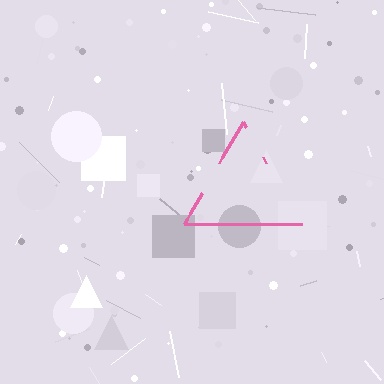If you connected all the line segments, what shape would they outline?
They would outline a triangle.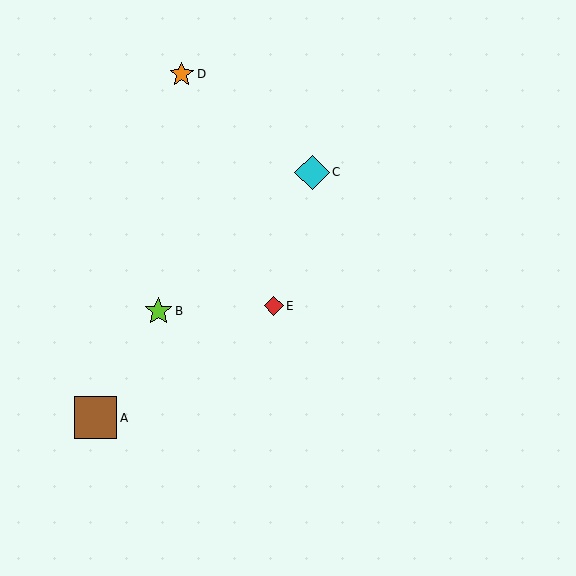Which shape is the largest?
The brown square (labeled A) is the largest.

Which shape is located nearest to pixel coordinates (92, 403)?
The brown square (labeled A) at (96, 418) is nearest to that location.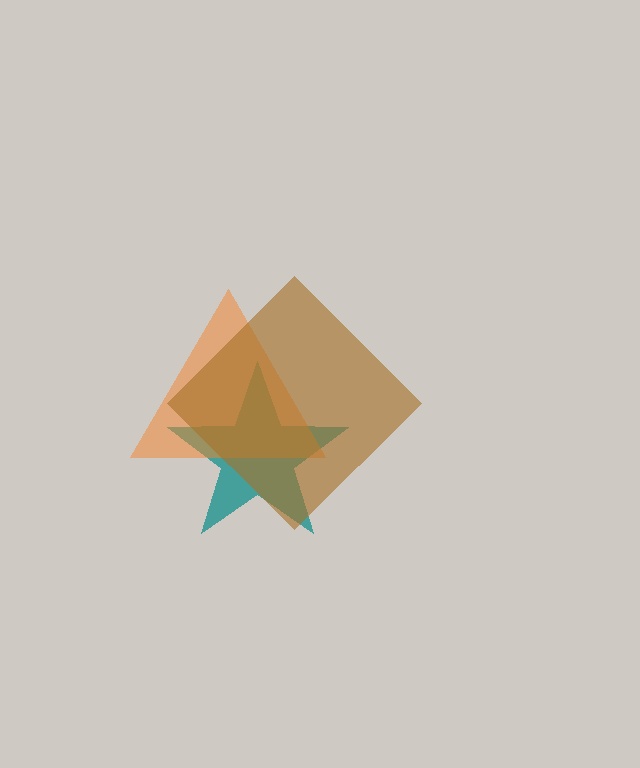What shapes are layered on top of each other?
The layered shapes are: a teal star, an orange triangle, a brown diamond.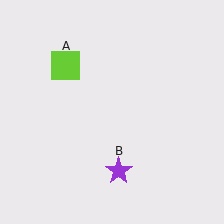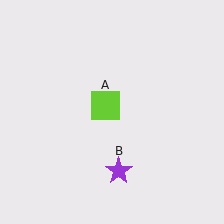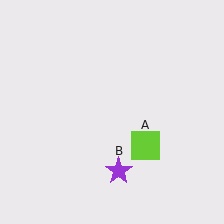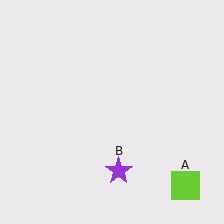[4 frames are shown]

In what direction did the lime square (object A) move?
The lime square (object A) moved down and to the right.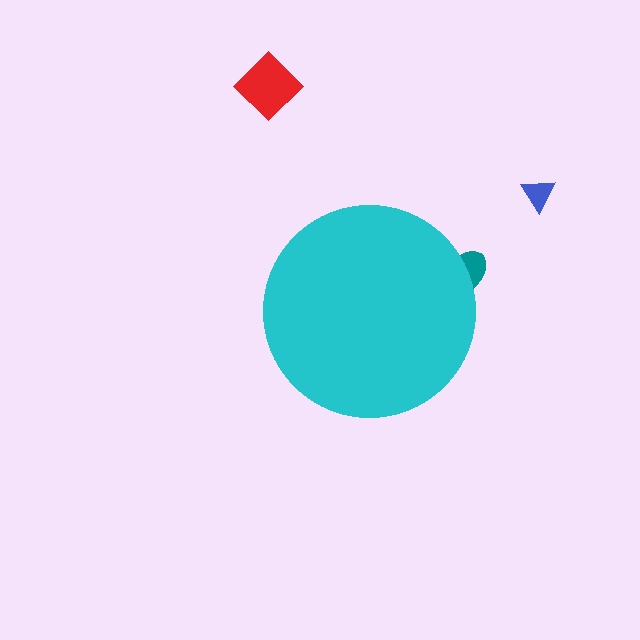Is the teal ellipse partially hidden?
Yes, the teal ellipse is partially hidden behind the cyan circle.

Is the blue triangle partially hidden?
No, the blue triangle is fully visible.